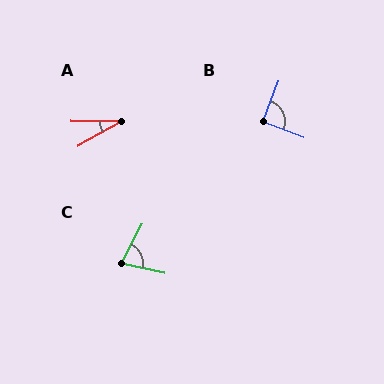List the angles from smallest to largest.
A (30°), C (74°), B (91°).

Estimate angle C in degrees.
Approximately 74 degrees.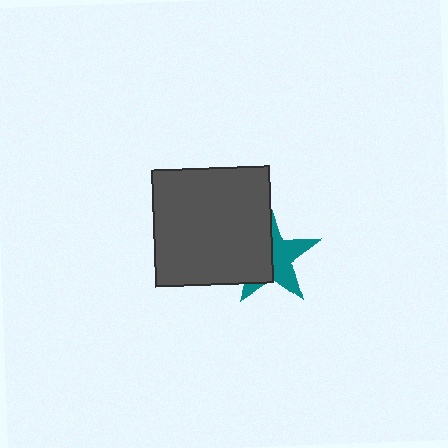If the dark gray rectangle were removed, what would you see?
You would see the complete teal star.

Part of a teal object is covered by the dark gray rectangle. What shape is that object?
It is a star.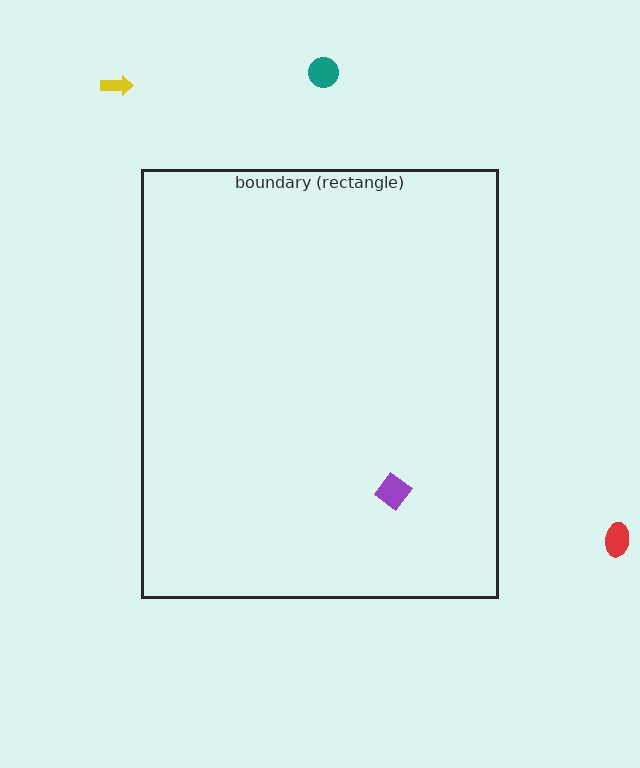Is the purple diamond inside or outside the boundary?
Inside.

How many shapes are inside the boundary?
1 inside, 3 outside.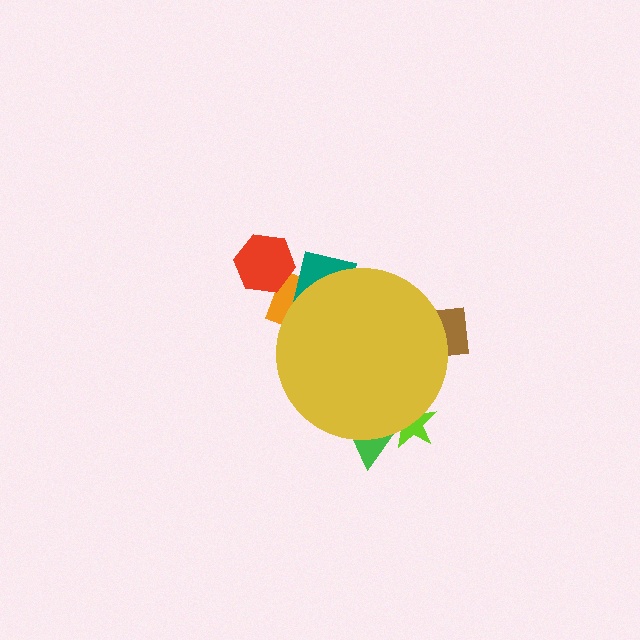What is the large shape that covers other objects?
A yellow circle.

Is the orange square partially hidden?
Yes, the orange square is partially hidden behind the yellow circle.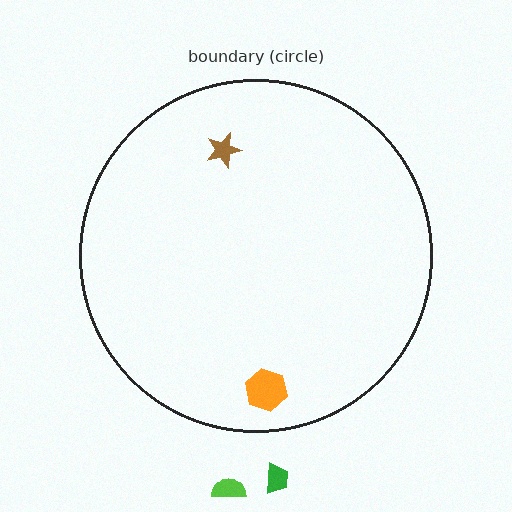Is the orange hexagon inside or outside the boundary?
Inside.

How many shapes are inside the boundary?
2 inside, 2 outside.